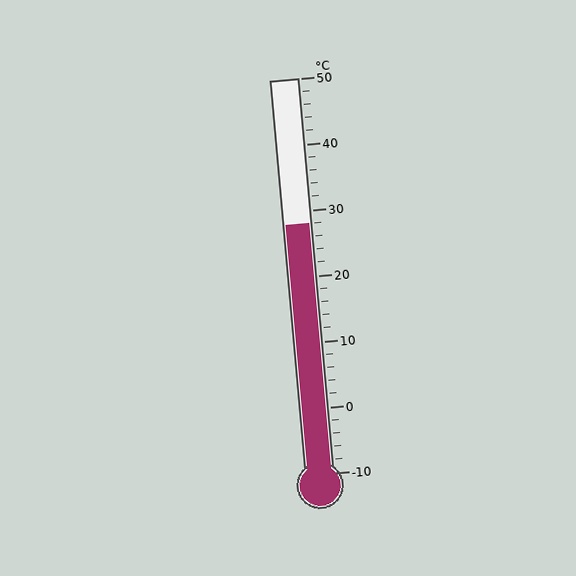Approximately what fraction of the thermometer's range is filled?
The thermometer is filled to approximately 65% of its range.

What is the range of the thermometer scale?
The thermometer scale ranges from -10°C to 50°C.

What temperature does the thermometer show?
The thermometer shows approximately 28°C.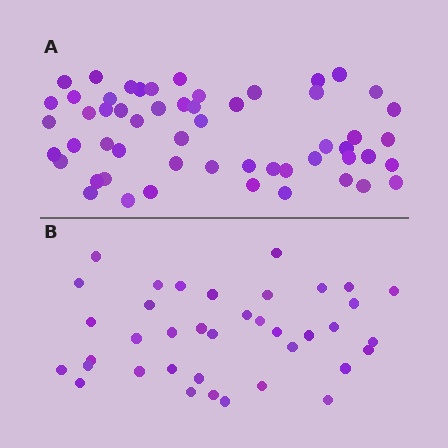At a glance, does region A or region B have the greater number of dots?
Region A (the top region) has more dots.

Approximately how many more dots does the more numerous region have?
Region A has approximately 15 more dots than region B.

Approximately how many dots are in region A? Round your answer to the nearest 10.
About 60 dots. (The exact count is 55, which rounds to 60.)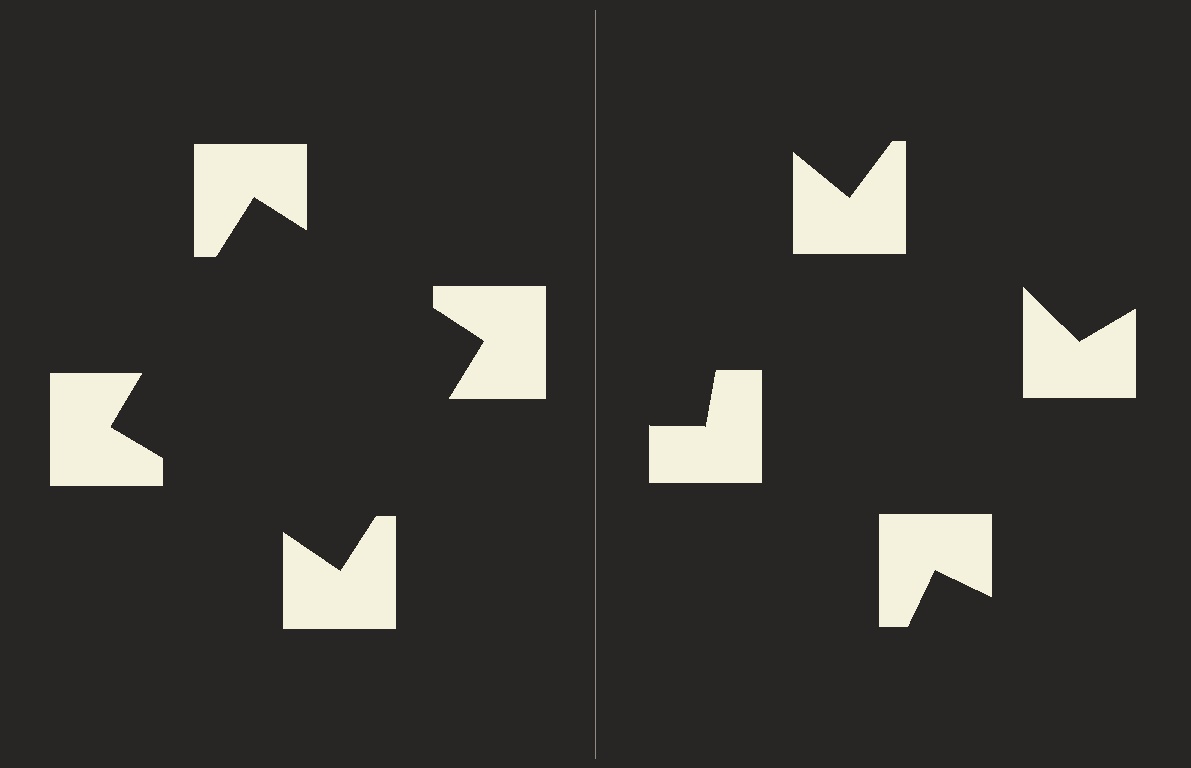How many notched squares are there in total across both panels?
8 — 4 on each side.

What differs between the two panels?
The notched squares are positioned identically on both sides; only the wedge orientations differ. On the left they align to a square; on the right they are misaligned.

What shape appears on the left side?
An illusory square.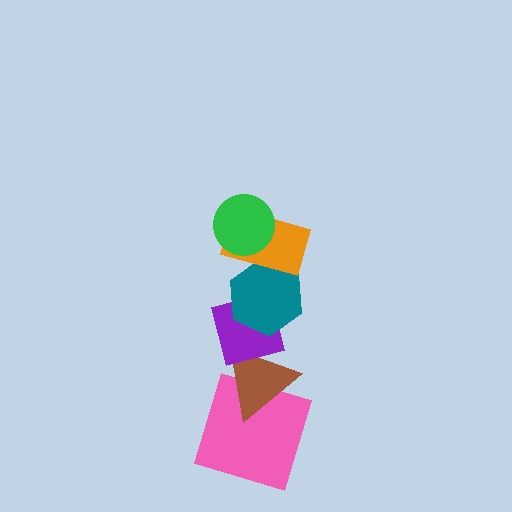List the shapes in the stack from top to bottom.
From top to bottom: the green circle, the orange rectangle, the teal hexagon, the purple square, the brown triangle, the pink square.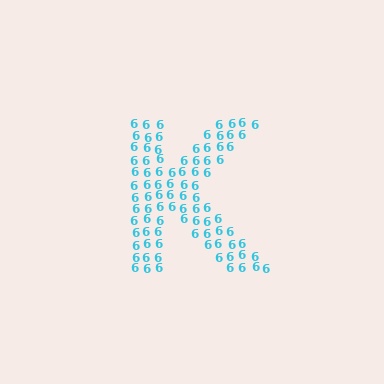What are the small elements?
The small elements are digit 6's.